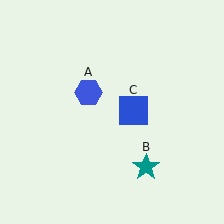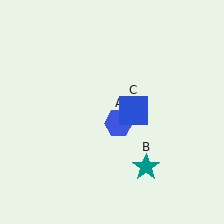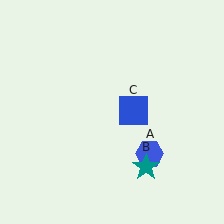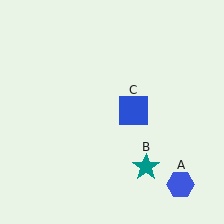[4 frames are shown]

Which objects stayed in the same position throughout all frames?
Teal star (object B) and blue square (object C) remained stationary.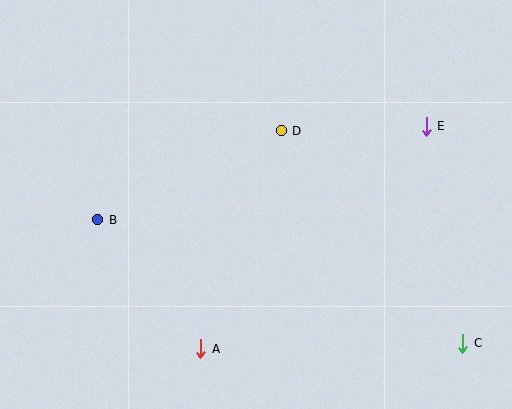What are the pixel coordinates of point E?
Point E is at (426, 126).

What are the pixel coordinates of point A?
Point A is at (201, 349).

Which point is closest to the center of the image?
Point D at (281, 131) is closest to the center.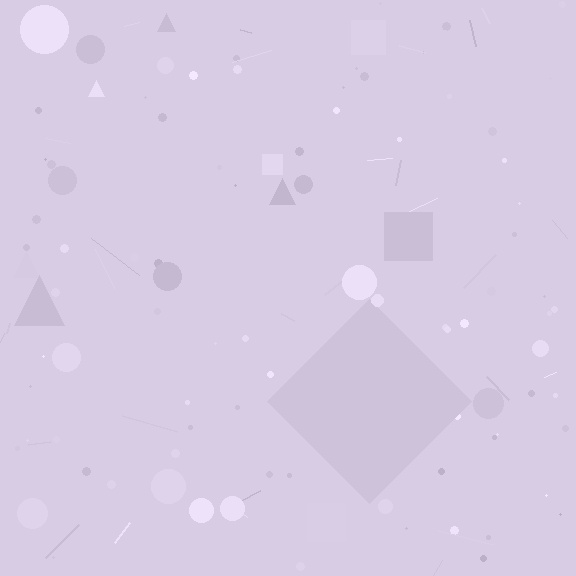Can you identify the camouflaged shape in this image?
The camouflaged shape is a diamond.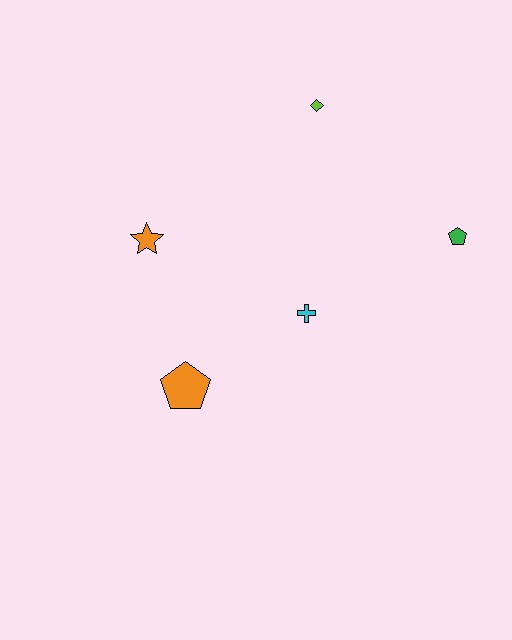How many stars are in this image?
There is 1 star.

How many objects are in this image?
There are 5 objects.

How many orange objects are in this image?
There are 2 orange objects.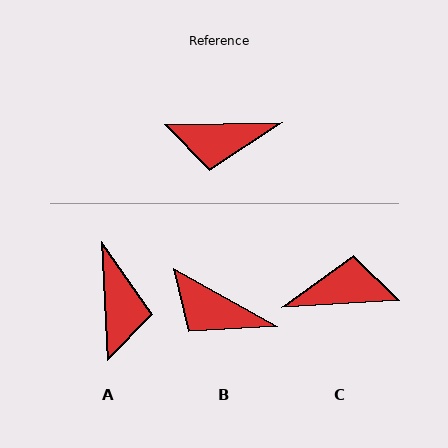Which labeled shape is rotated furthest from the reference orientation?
C, about 178 degrees away.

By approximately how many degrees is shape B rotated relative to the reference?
Approximately 30 degrees clockwise.